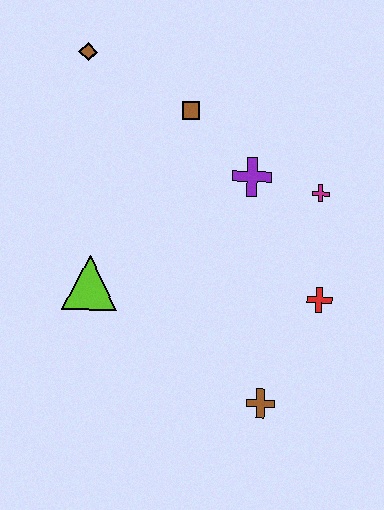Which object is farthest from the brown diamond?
The brown cross is farthest from the brown diamond.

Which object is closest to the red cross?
The magenta cross is closest to the red cross.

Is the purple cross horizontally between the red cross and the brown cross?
No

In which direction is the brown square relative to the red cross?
The brown square is above the red cross.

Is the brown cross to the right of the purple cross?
Yes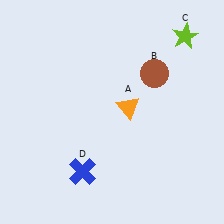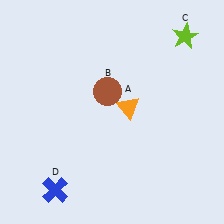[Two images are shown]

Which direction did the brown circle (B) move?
The brown circle (B) moved left.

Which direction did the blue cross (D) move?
The blue cross (D) moved left.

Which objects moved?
The objects that moved are: the brown circle (B), the blue cross (D).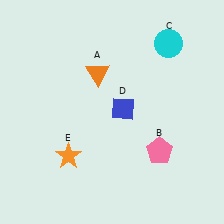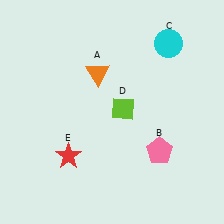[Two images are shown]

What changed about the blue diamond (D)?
In Image 1, D is blue. In Image 2, it changed to lime.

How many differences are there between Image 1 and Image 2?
There are 2 differences between the two images.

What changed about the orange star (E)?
In Image 1, E is orange. In Image 2, it changed to red.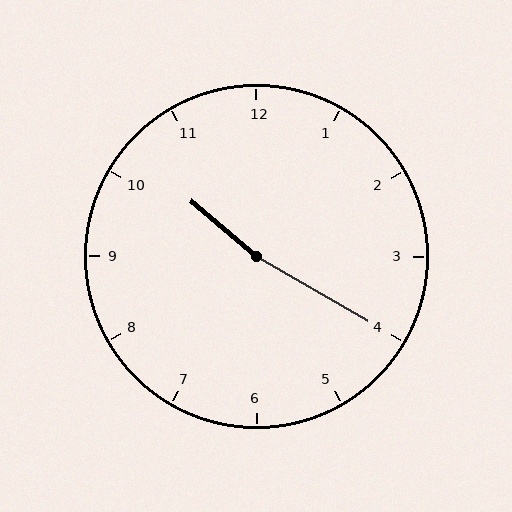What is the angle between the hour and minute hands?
Approximately 170 degrees.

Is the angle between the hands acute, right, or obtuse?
It is obtuse.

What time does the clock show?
10:20.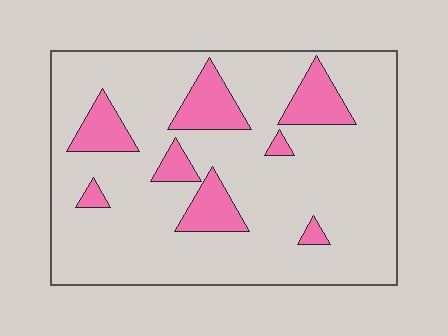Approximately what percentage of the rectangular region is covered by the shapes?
Approximately 15%.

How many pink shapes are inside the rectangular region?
8.